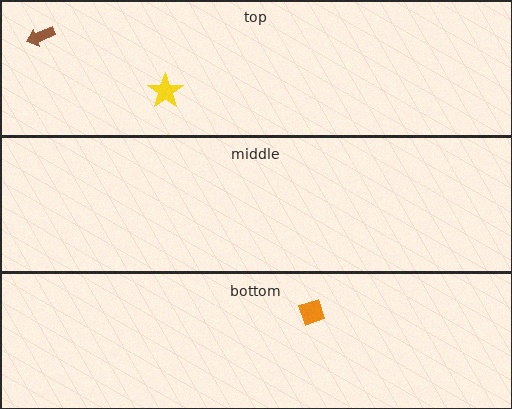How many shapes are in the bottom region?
1.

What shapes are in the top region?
The brown arrow, the yellow star.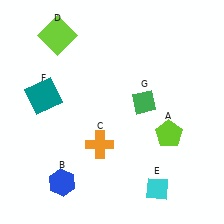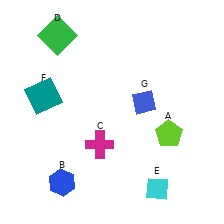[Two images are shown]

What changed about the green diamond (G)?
In Image 1, G is green. In Image 2, it changed to blue.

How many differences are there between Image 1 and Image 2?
There are 3 differences between the two images.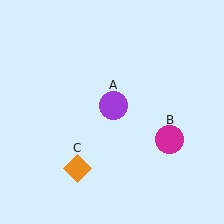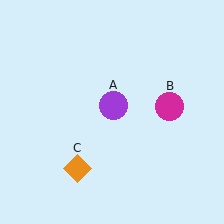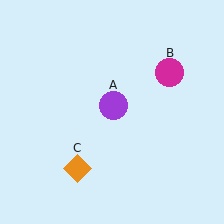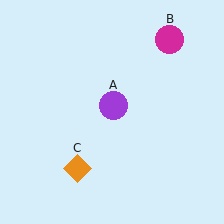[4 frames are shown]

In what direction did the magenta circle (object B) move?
The magenta circle (object B) moved up.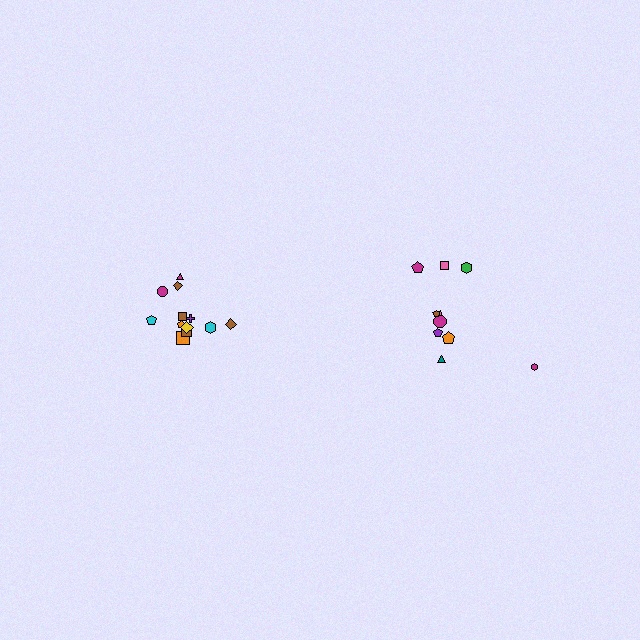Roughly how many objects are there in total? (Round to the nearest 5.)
Roughly 20 objects in total.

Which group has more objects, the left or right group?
The left group.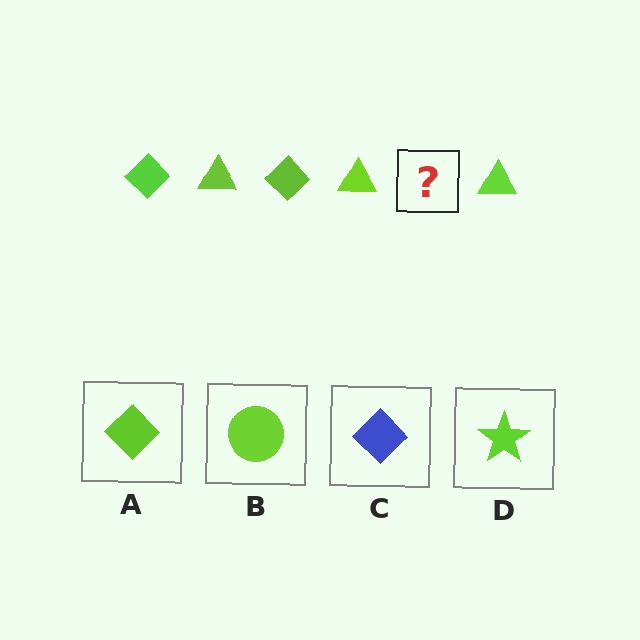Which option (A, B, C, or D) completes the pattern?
A.